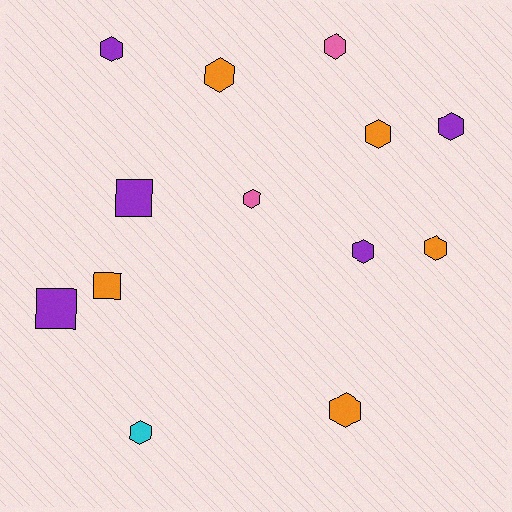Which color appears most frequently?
Orange, with 5 objects.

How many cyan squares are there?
There are no cyan squares.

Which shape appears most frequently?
Hexagon, with 10 objects.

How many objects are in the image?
There are 13 objects.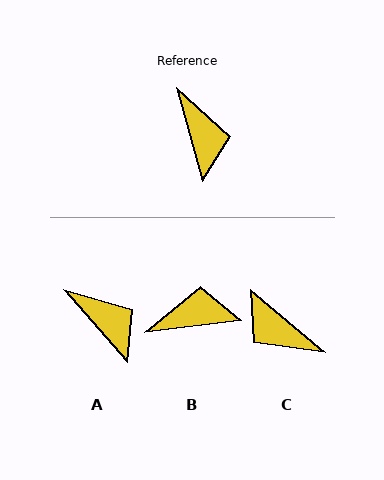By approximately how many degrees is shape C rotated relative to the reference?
Approximately 146 degrees clockwise.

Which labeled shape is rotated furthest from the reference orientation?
C, about 146 degrees away.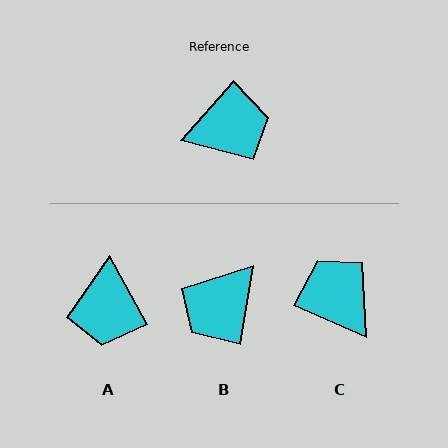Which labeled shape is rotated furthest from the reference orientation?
B, about 148 degrees away.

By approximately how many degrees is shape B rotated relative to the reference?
Approximately 148 degrees clockwise.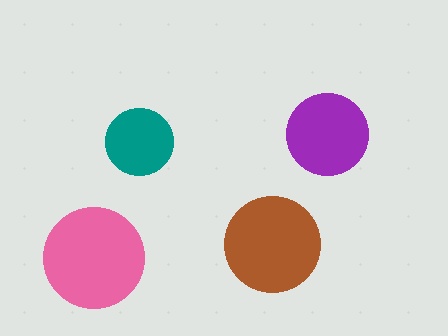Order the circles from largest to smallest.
the pink one, the brown one, the purple one, the teal one.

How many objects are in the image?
There are 4 objects in the image.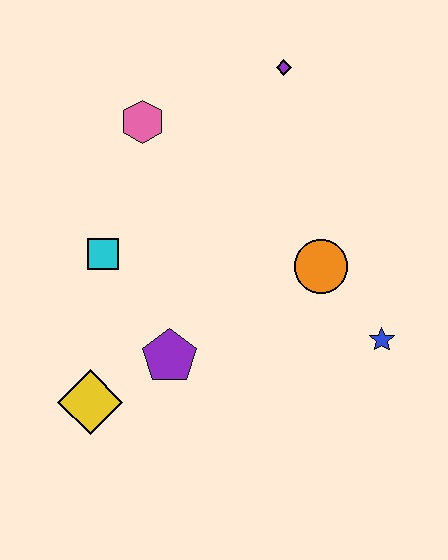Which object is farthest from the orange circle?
The yellow diamond is farthest from the orange circle.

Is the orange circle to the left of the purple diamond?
No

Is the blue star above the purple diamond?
No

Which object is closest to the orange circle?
The blue star is closest to the orange circle.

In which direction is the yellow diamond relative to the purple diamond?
The yellow diamond is below the purple diamond.